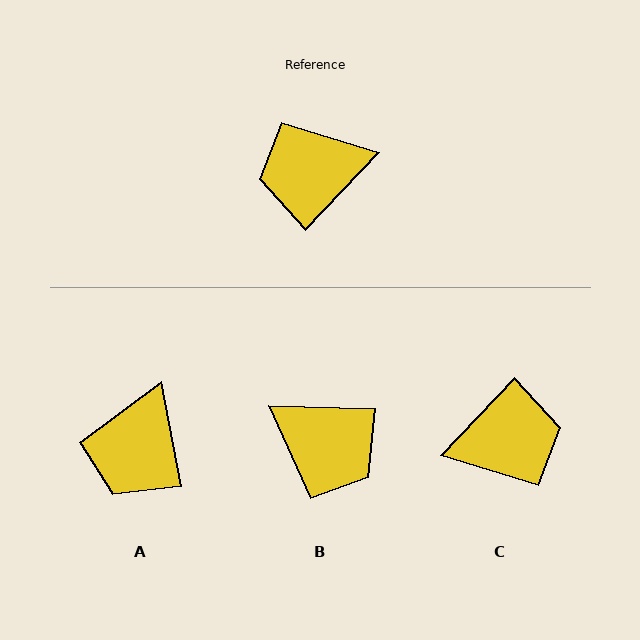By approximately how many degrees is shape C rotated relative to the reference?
Approximately 180 degrees counter-clockwise.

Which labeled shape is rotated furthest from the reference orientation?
C, about 180 degrees away.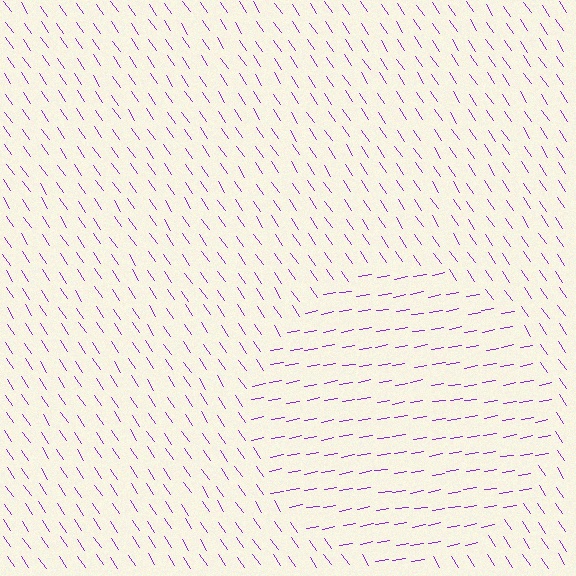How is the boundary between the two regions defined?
The boundary is defined purely by a change in line orientation (approximately 66 degrees difference). All lines are the same color and thickness.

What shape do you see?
I see a circle.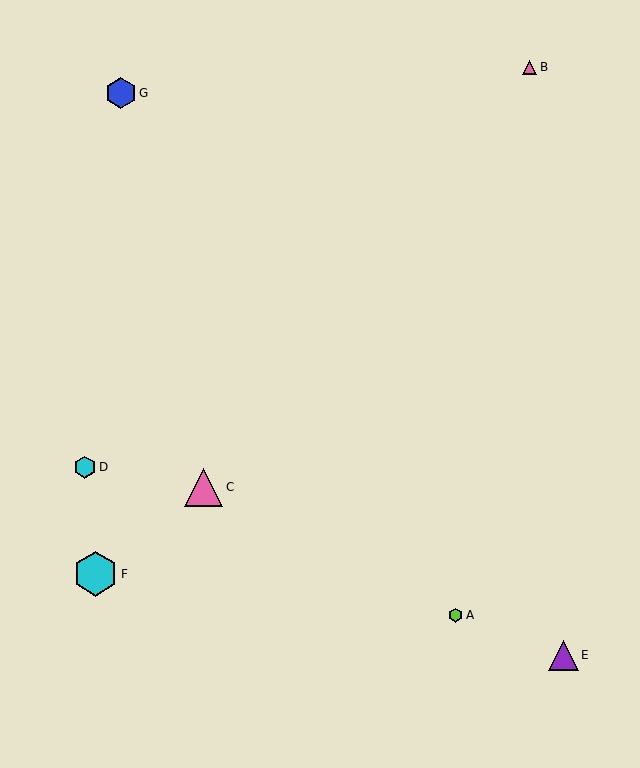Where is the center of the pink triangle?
The center of the pink triangle is at (204, 487).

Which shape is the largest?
The cyan hexagon (labeled F) is the largest.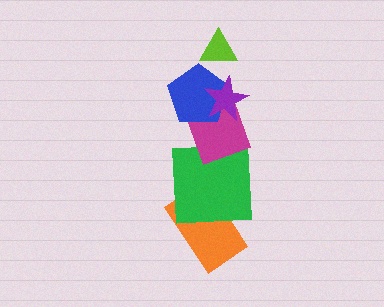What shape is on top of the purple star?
The lime triangle is on top of the purple star.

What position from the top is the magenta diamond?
The magenta diamond is 4th from the top.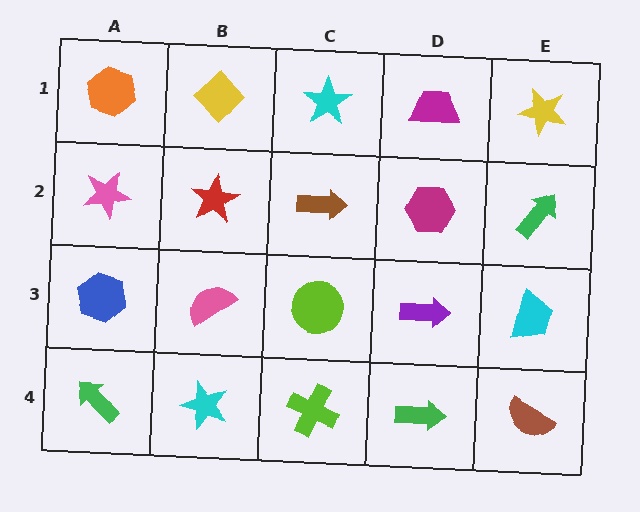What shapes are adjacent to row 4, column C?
A lime circle (row 3, column C), a cyan star (row 4, column B), a green arrow (row 4, column D).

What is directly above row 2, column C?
A cyan star.